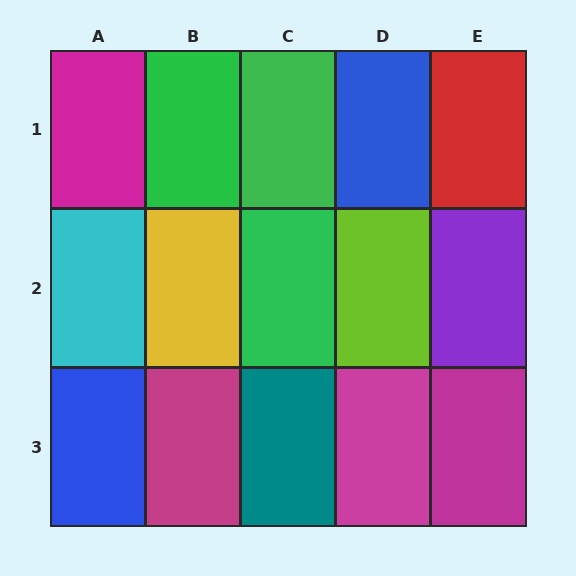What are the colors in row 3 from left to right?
Blue, magenta, teal, magenta, magenta.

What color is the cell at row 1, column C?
Green.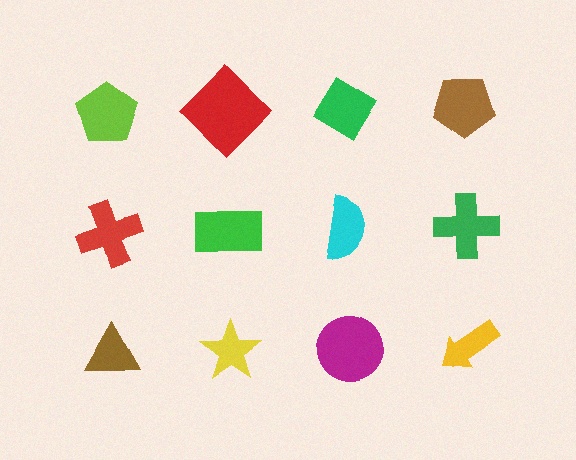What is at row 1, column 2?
A red diamond.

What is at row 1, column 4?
A brown pentagon.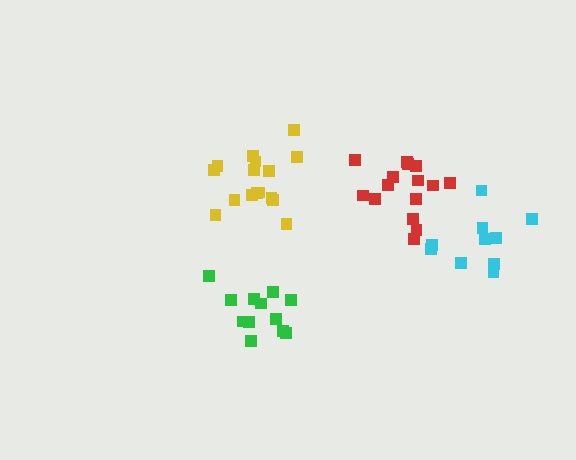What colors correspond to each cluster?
The clusters are colored: green, cyan, red, yellow.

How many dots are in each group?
Group 1: 12 dots, Group 2: 10 dots, Group 3: 15 dots, Group 4: 16 dots (53 total).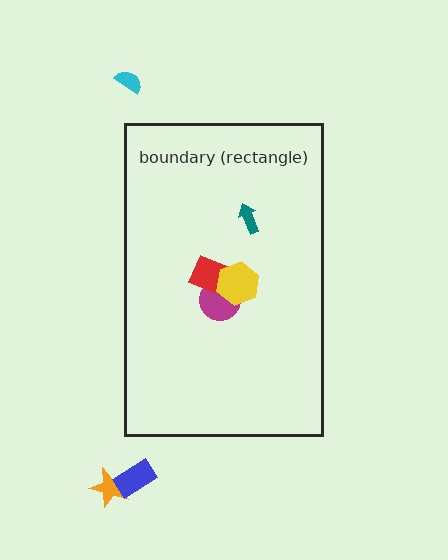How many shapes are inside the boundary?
4 inside, 3 outside.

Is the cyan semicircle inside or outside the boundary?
Outside.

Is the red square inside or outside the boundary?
Inside.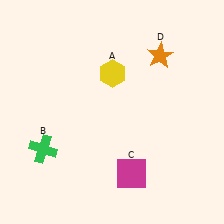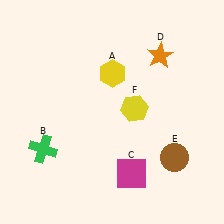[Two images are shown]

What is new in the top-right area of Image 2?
A yellow hexagon (F) was added in the top-right area of Image 2.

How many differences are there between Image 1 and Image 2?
There are 2 differences between the two images.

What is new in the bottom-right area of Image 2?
A brown circle (E) was added in the bottom-right area of Image 2.